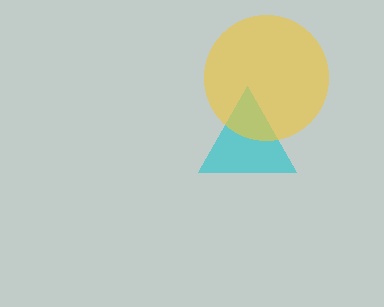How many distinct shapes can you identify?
There are 2 distinct shapes: a cyan triangle, a yellow circle.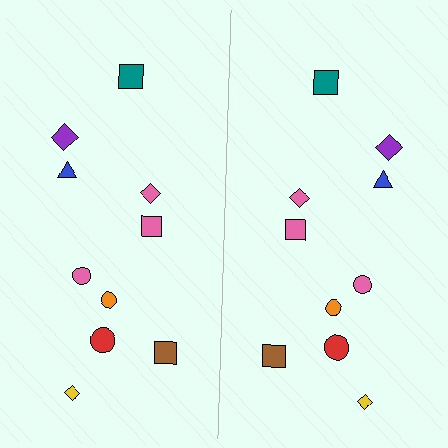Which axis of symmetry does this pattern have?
The pattern has a vertical axis of symmetry running through the center of the image.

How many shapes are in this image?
There are 20 shapes in this image.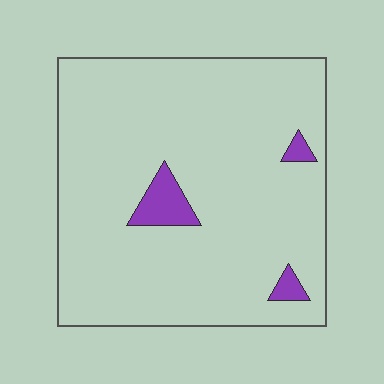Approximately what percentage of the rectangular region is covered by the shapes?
Approximately 5%.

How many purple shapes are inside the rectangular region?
3.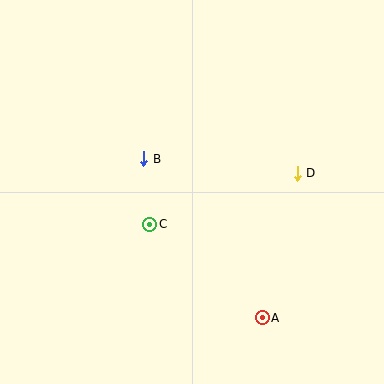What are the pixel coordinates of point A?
Point A is at (262, 318).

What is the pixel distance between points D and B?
The distance between D and B is 154 pixels.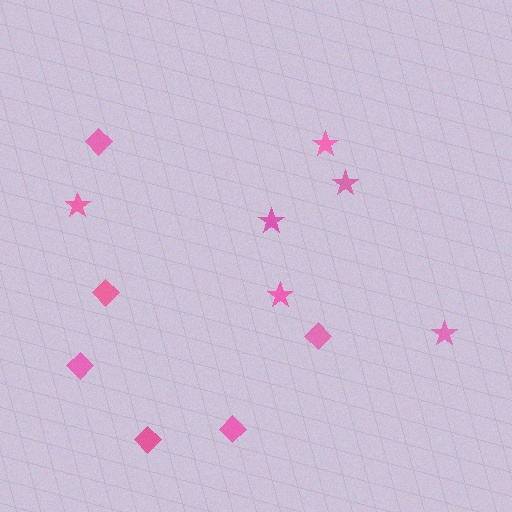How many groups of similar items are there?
There are 2 groups: one group of stars (6) and one group of diamonds (6).